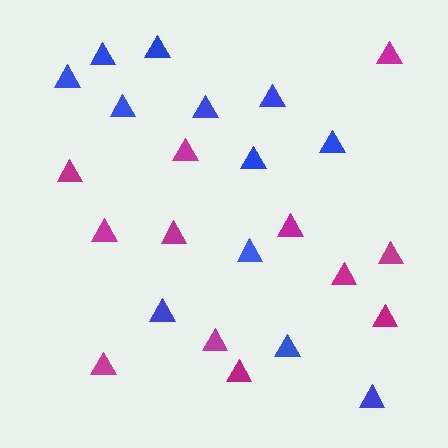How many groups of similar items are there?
There are 2 groups: one group of magenta triangles (12) and one group of blue triangles (12).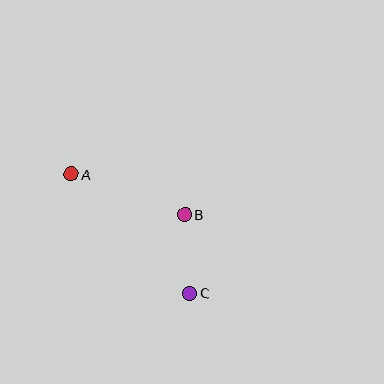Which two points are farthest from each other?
Points A and C are farthest from each other.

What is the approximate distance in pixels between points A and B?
The distance between A and B is approximately 120 pixels.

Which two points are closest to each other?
Points B and C are closest to each other.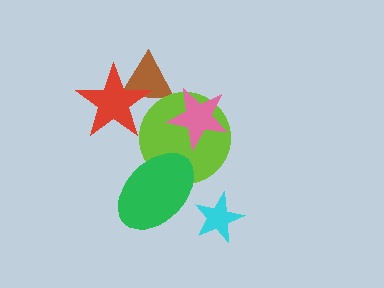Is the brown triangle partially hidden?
Yes, it is partially covered by another shape.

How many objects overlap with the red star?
1 object overlaps with the red star.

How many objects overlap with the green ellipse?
1 object overlaps with the green ellipse.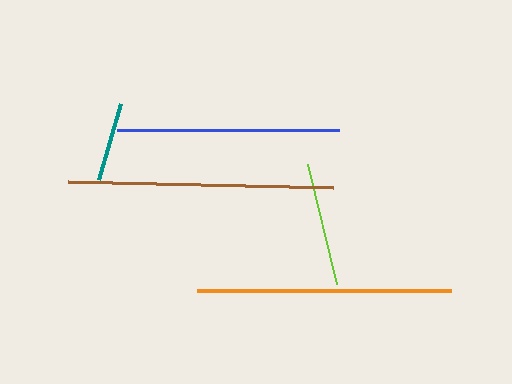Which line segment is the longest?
The brown line is the longest at approximately 265 pixels.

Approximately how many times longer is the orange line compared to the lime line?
The orange line is approximately 2.0 times the length of the lime line.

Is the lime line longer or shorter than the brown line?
The brown line is longer than the lime line.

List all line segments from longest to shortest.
From longest to shortest: brown, orange, blue, lime, teal.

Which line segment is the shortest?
The teal line is the shortest at approximately 78 pixels.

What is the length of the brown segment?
The brown segment is approximately 265 pixels long.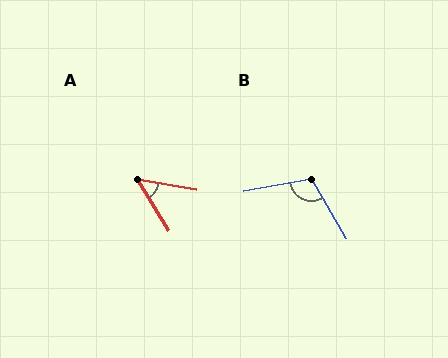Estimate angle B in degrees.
Approximately 110 degrees.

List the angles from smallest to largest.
A (49°), B (110°).